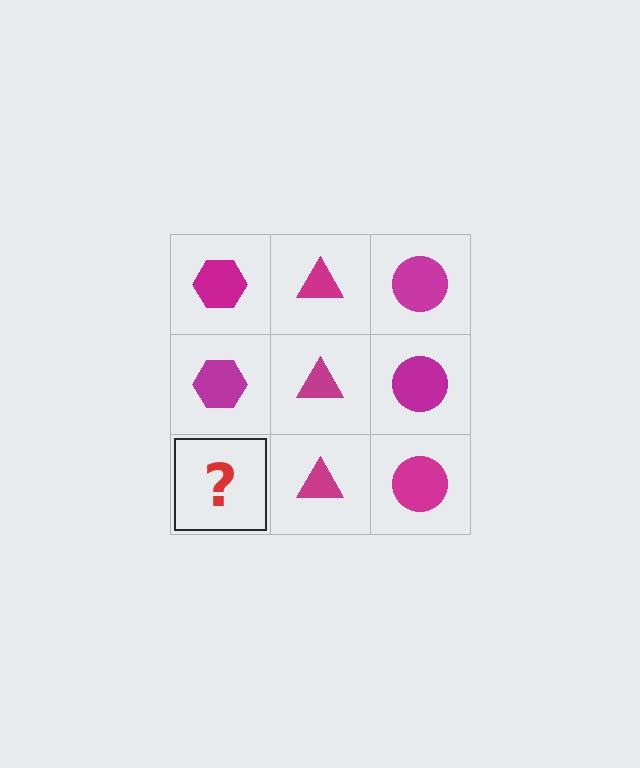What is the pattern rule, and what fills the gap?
The rule is that each column has a consistent shape. The gap should be filled with a magenta hexagon.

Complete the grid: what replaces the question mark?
The question mark should be replaced with a magenta hexagon.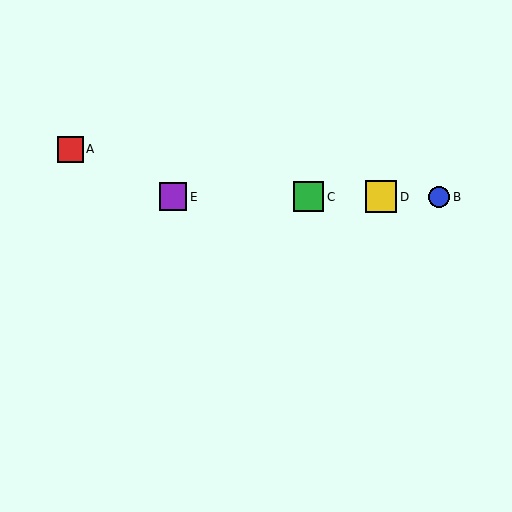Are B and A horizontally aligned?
No, B is at y≈197 and A is at y≈149.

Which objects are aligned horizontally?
Objects B, C, D, E are aligned horizontally.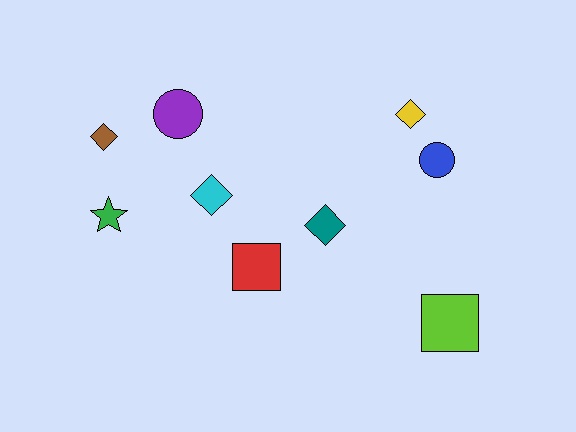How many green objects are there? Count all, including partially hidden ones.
There is 1 green object.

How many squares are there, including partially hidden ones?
There are 2 squares.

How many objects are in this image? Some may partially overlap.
There are 9 objects.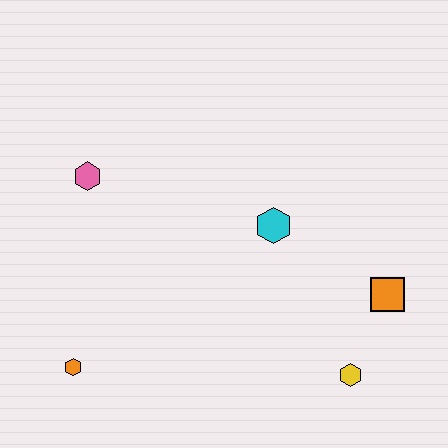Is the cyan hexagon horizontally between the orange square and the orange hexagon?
Yes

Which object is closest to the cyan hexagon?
The orange square is closest to the cyan hexagon.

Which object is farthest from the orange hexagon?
The orange square is farthest from the orange hexagon.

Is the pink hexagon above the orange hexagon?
Yes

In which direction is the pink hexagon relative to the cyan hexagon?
The pink hexagon is to the left of the cyan hexagon.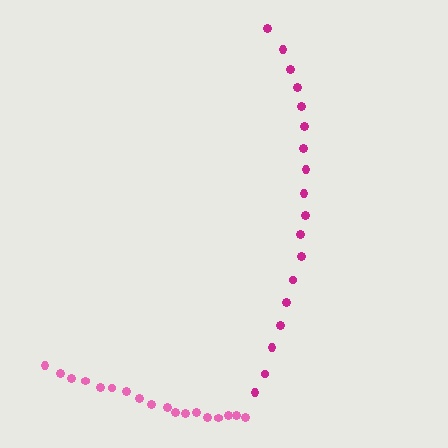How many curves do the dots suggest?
There are 2 distinct paths.